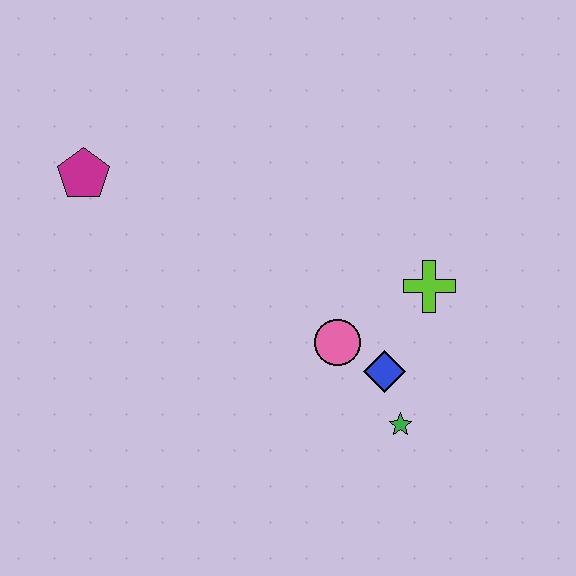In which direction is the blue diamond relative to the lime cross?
The blue diamond is below the lime cross.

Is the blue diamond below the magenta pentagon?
Yes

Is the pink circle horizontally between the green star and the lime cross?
No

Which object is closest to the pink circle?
The blue diamond is closest to the pink circle.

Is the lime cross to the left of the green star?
No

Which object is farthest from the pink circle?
The magenta pentagon is farthest from the pink circle.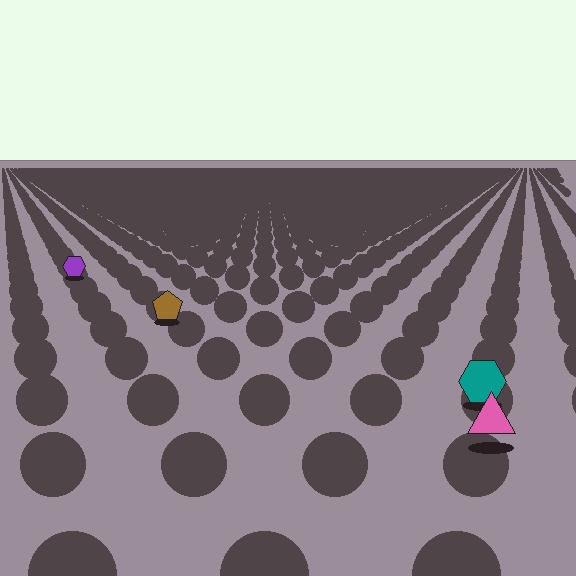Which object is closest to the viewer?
The pink triangle is closest. The texture marks near it are larger and more spread out.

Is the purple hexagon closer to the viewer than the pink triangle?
No. The pink triangle is closer — you can tell from the texture gradient: the ground texture is coarser near it.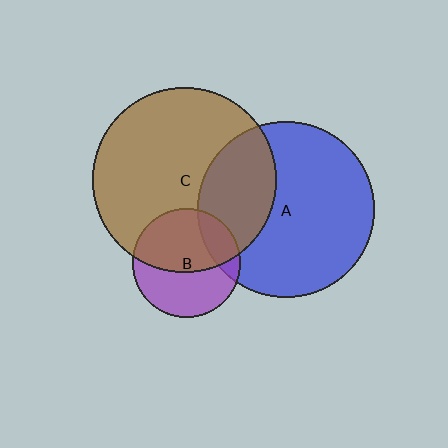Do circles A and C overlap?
Yes.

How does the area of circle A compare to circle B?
Approximately 2.7 times.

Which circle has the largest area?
Circle C (brown).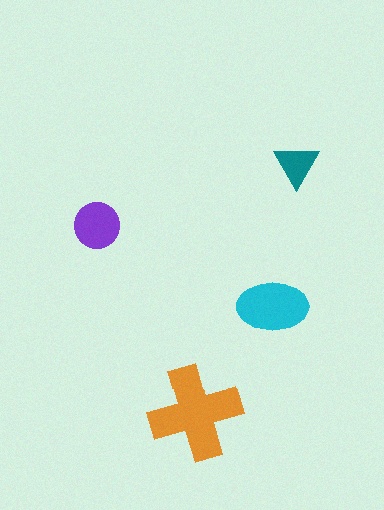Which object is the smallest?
The teal triangle.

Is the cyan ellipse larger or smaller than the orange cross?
Smaller.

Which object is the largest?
The orange cross.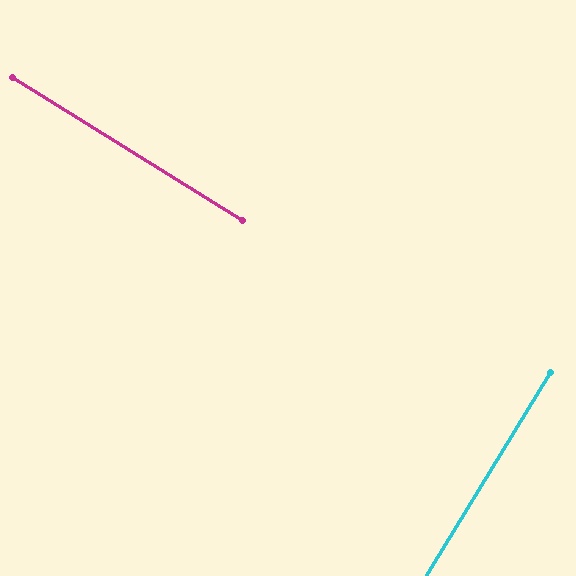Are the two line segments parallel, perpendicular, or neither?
Perpendicular — they meet at approximately 89°.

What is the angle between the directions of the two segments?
Approximately 89 degrees.